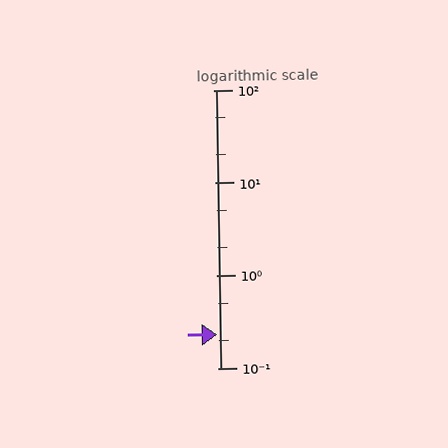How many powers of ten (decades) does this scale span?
The scale spans 3 decades, from 0.1 to 100.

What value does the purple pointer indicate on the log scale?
The pointer indicates approximately 0.23.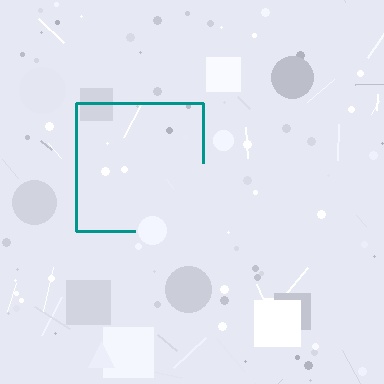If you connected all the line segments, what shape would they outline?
They would outline a square.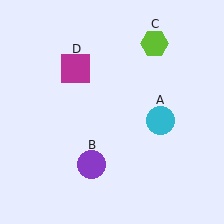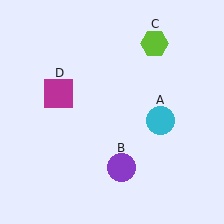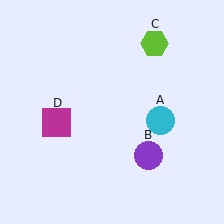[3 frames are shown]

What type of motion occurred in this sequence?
The purple circle (object B), magenta square (object D) rotated counterclockwise around the center of the scene.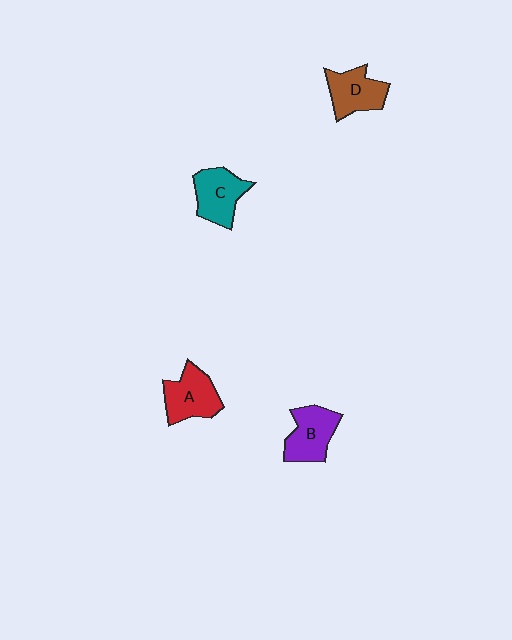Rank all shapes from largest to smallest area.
From largest to smallest: A (red), B (purple), C (teal), D (brown).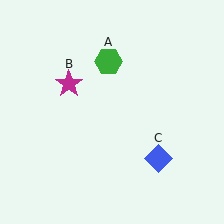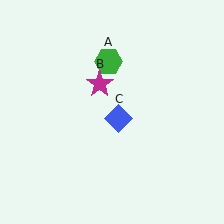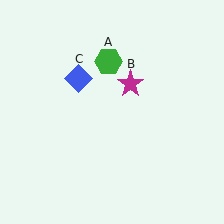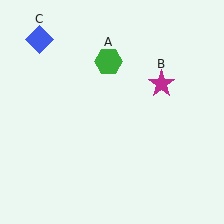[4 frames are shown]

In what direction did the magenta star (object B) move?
The magenta star (object B) moved right.